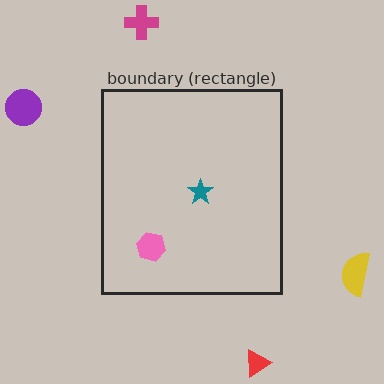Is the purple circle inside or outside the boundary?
Outside.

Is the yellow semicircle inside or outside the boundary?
Outside.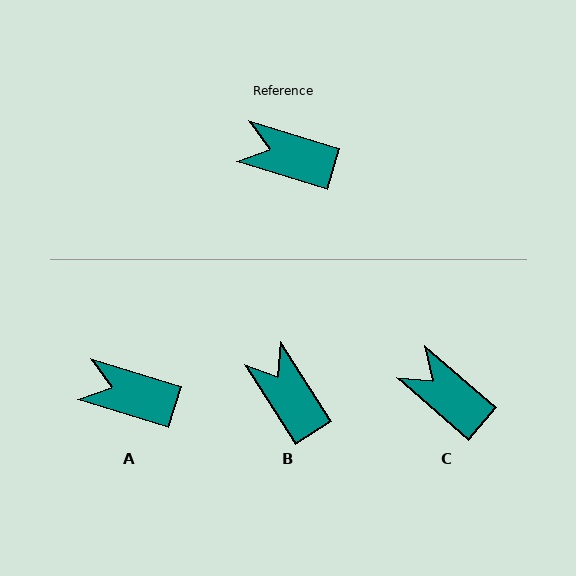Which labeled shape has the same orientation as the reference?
A.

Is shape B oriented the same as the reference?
No, it is off by about 40 degrees.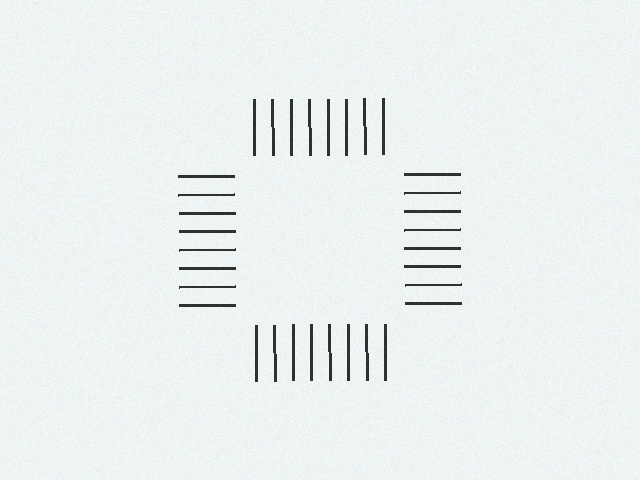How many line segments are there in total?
32 — 8 along each of the 4 edges.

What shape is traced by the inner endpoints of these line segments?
An illusory square — the line segments terminate on its edges but no continuous stroke is drawn.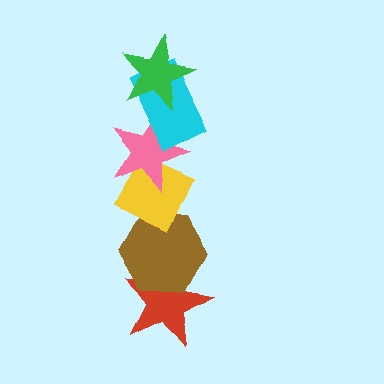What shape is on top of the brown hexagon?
The yellow diamond is on top of the brown hexagon.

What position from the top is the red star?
The red star is 6th from the top.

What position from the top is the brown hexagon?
The brown hexagon is 5th from the top.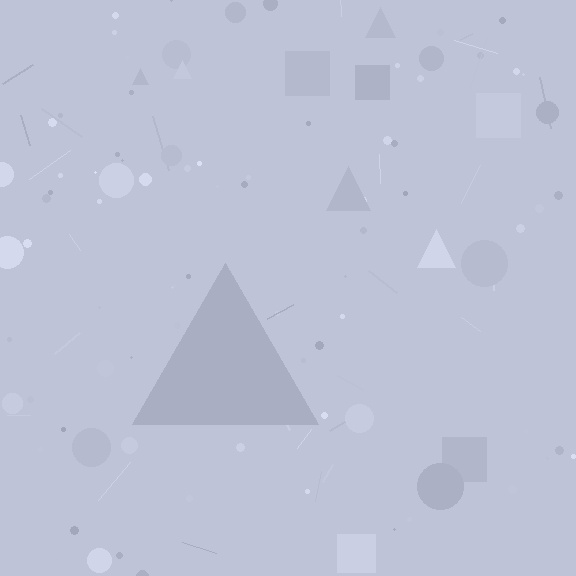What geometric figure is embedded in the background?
A triangle is embedded in the background.